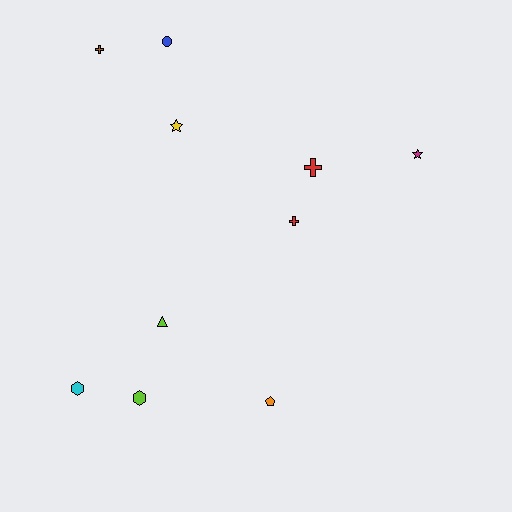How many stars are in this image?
There are 2 stars.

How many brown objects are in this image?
There is 1 brown object.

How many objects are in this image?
There are 10 objects.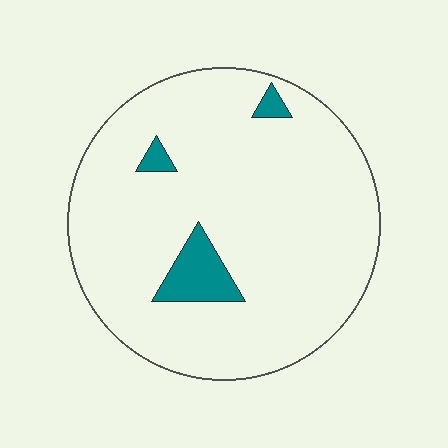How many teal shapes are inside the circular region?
3.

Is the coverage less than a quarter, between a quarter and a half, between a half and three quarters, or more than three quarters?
Less than a quarter.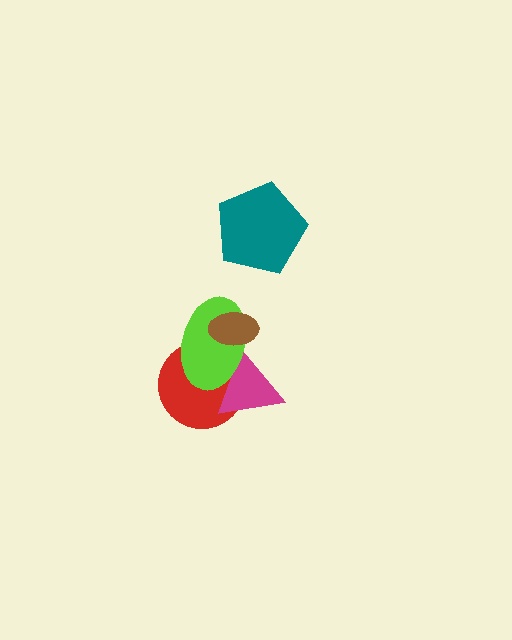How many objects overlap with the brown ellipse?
1 object overlaps with the brown ellipse.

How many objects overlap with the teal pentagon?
0 objects overlap with the teal pentagon.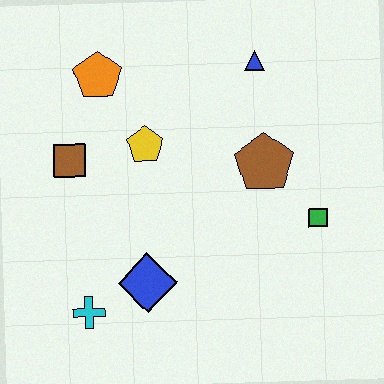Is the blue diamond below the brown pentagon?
Yes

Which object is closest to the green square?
The brown pentagon is closest to the green square.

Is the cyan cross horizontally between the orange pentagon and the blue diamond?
No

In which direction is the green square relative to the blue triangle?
The green square is below the blue triangle.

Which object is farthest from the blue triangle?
The cyan cross is farthest from the blue triangle.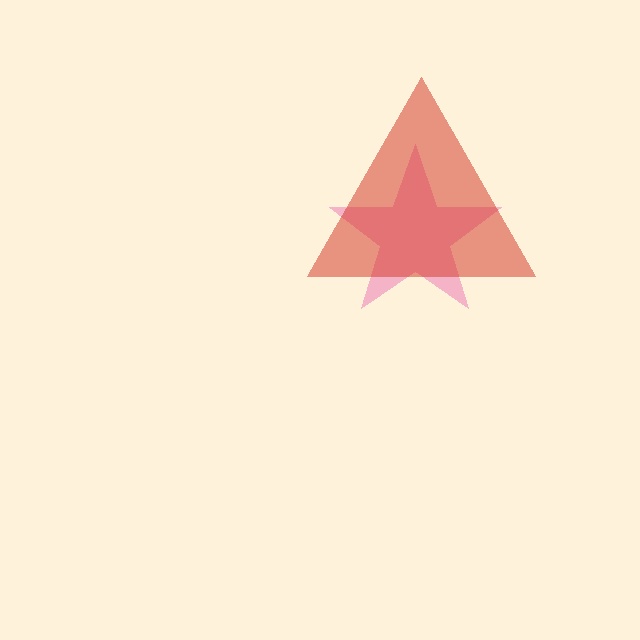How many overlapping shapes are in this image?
There are 2 overlapping shapes in the image.